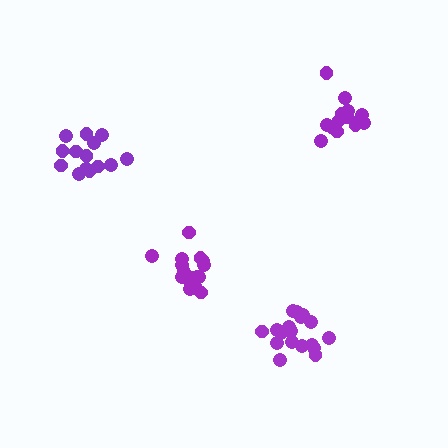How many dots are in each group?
Group 1: 19 dots, Group 2: 14 dots, Group 3: 14 dots, Group 4: 16 dots (63 total).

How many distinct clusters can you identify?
There are 4 distinct clusters.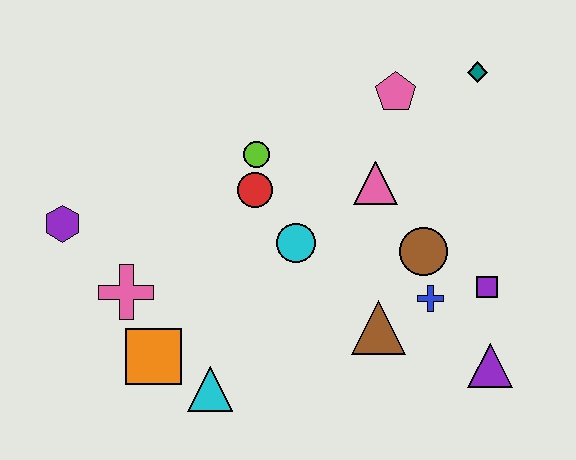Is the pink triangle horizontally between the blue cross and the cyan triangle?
Yes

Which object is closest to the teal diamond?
The pink pentagon is closest to the teal diamond.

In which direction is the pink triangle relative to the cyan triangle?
The pink triangle is above the cyan triangle.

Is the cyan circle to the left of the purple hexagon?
No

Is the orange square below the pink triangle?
Yes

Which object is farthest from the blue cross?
The purple hexagon is farthest from the blue cross.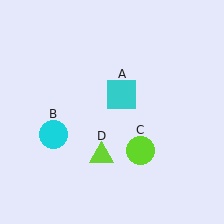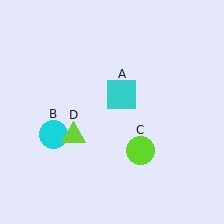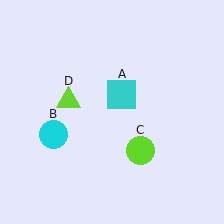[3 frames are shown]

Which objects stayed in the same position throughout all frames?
Cyan square (object A) and cyan circle (object B) and lime circle (object C) remained stationary.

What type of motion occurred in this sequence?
The lime triangle (object D) rotated clockwise around the center of the scene.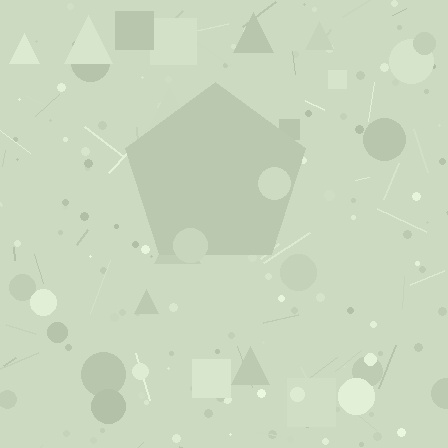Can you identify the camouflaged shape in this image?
The camouflaged shape is a pentagon.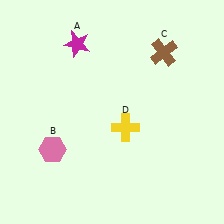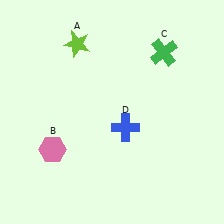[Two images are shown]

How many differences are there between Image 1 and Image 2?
There are 3 differences between the two images.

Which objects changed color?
A changed from magenta to lime. C changed from brown to green. D changed from yellow to blue.